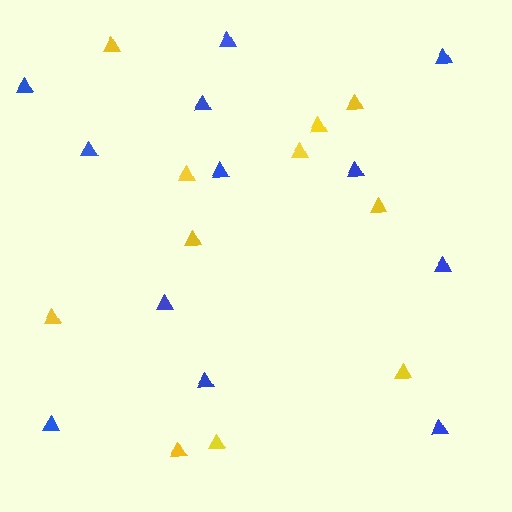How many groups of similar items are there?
There are 2 groups: one group of yellow triangles (11) and one group of blue triangles (12).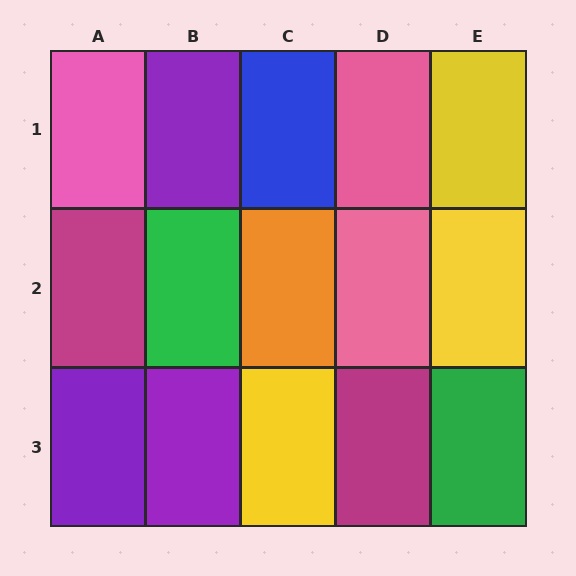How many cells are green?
2 cells are green.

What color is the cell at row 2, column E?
Yellow.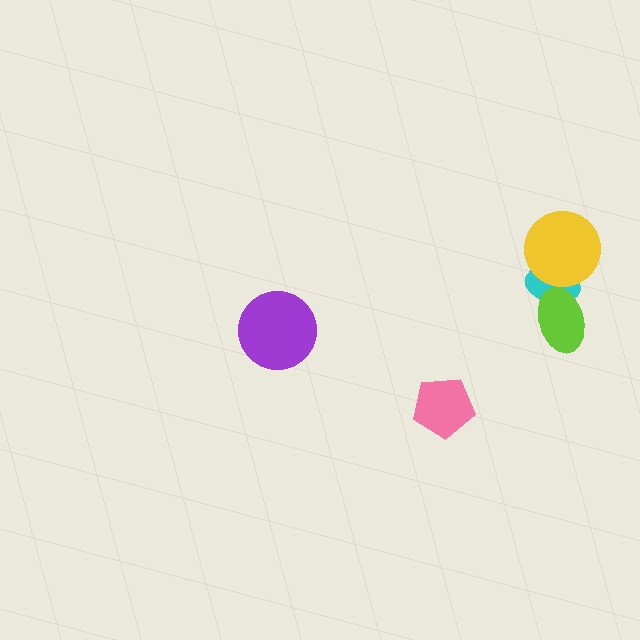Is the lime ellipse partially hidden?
No, no other shape covers it.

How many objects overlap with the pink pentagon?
0 objects overlap with the pink pentagon.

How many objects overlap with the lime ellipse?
1 object overlaps with the lime ellipse.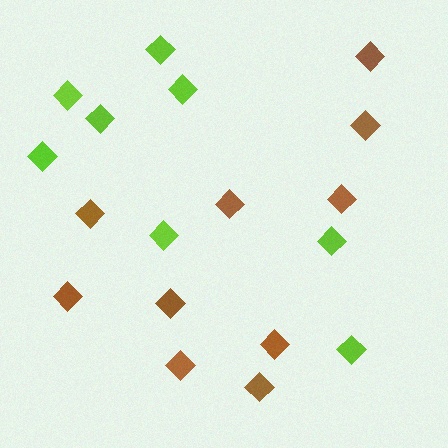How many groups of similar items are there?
There are 2 groups: one group of brown diamonds (10) and one group of lime diamonds (8).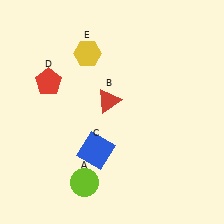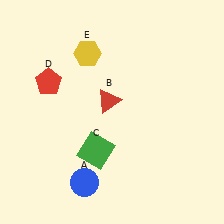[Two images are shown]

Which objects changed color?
A changed from lime to blue. C changed from blue to green.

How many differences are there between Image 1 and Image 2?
There are 2 differences between the two images.